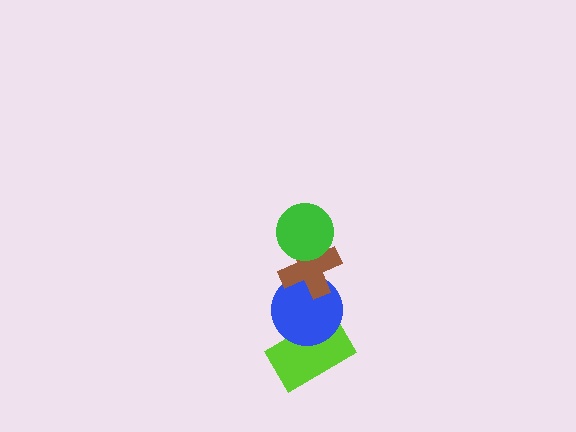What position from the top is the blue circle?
The blue circle is 3rd from the top.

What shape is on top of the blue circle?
The brown cross is on top of the blue circle.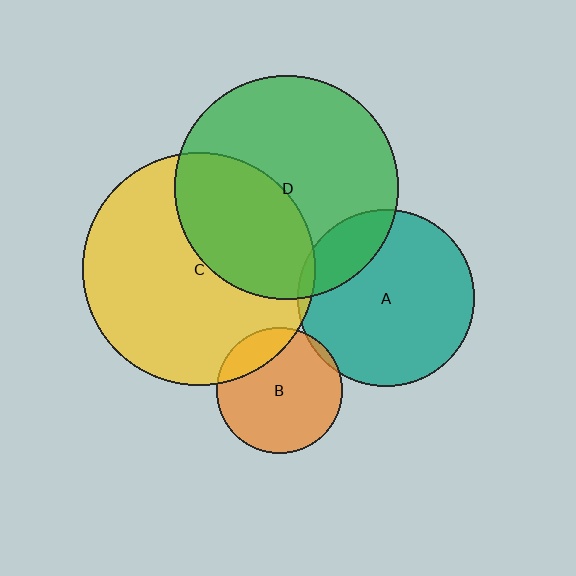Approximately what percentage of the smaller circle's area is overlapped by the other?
Approximately 20%.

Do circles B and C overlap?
Yes.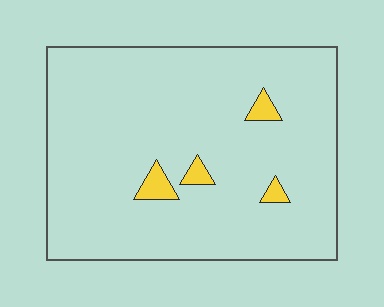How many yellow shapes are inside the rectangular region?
4.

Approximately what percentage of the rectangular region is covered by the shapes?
Approximately 5%.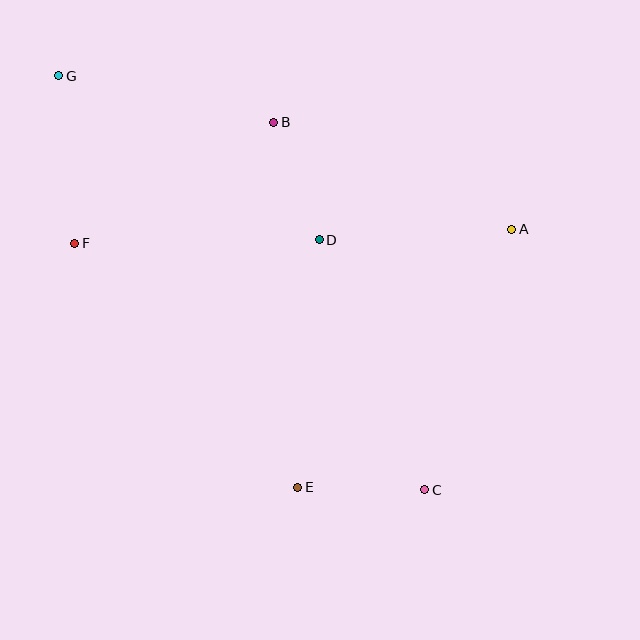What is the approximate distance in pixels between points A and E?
The distance between A and E is approximately 335 pixels.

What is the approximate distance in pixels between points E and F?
The distance between E and F is approximately 330 pixels.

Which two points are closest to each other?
Points B and D are closest to each other.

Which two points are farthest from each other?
Points C and G are farthest from each other.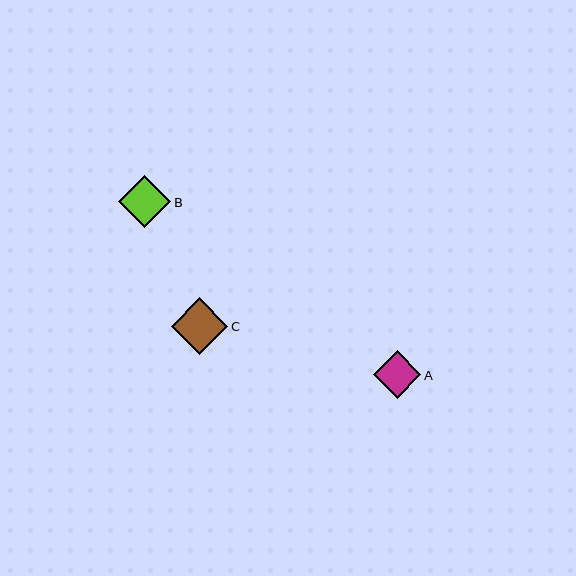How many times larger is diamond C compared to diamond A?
Diamond C is approximately 1.2 times the size of diamond A.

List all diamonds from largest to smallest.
From largest to smallest: C, B, A.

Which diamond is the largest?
Diamond C is the largest with a size of approximately 56 pixels.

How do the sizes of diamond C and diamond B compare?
Diamond C and diamond B are approximately the same size.